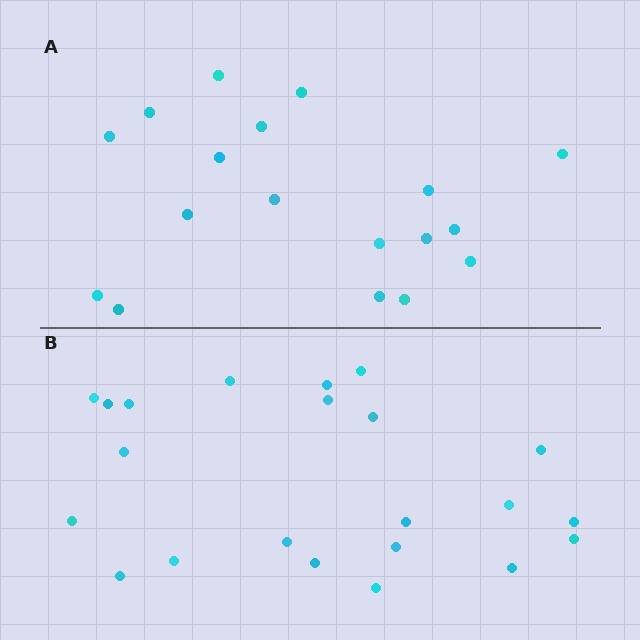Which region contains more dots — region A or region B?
Region B (the bottom region) has more dots.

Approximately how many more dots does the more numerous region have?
Region B has about 4 more dots than region A.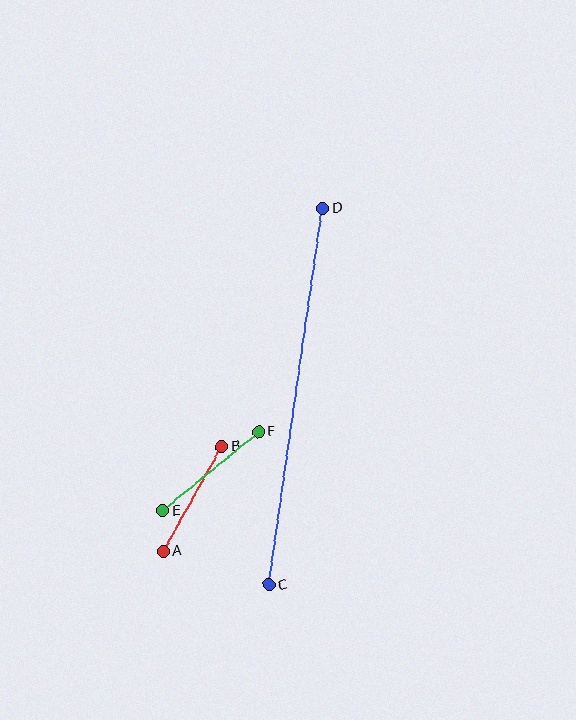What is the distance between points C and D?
The distance is approximately 380 pixels.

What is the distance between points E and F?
The distance is approximately 124 pixels.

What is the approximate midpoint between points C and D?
The midpoint is at approximately (296, 397) pixels.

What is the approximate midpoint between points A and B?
The midpoint is at approximately (192, 499) pixels.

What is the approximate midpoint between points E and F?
The midpoint is at approximately (211, 471) pixels.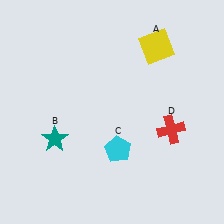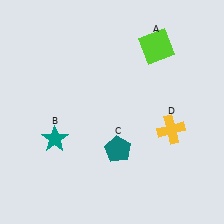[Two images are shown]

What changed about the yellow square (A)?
In Image 1, A is yellow. In Image 2, it changed to lime.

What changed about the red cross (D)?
In Image 1, D is red. In Image 2, it changed to yellow.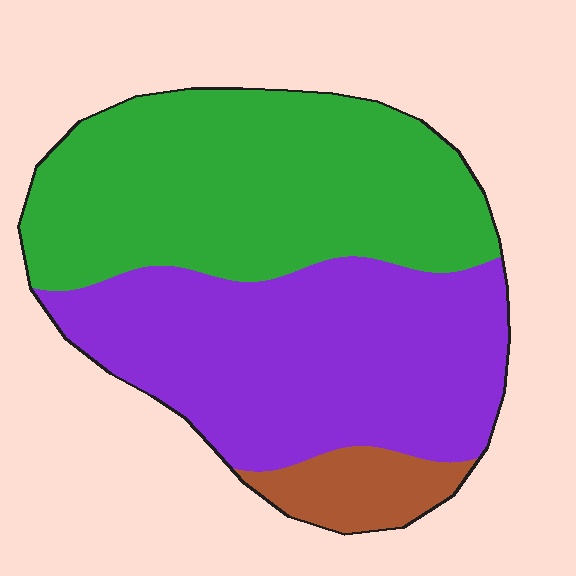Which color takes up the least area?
Brown, at roughly 10%.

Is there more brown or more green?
Green.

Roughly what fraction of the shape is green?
Green takes up about one half (1/2) of the shape.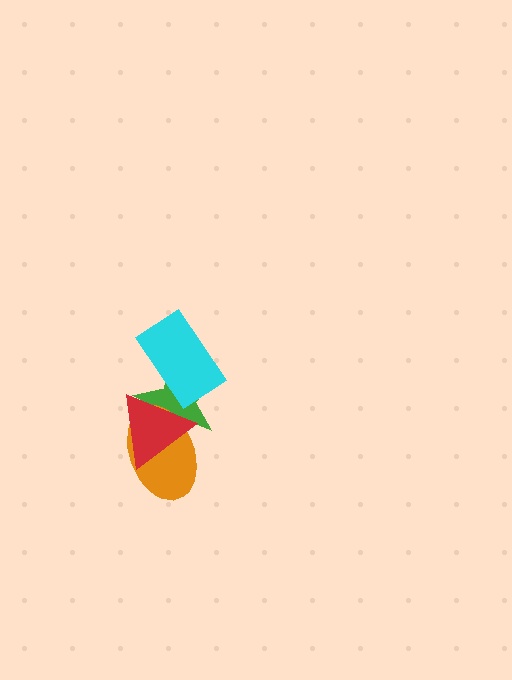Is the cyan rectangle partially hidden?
Yes, it is partially covered by another shape.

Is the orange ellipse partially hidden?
Yes, it is partially covered by another shape.